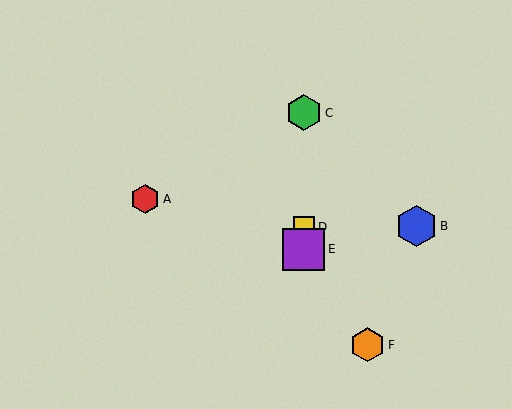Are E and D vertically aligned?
Yes, both are at x≈304.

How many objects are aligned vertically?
3 objects (C, D, E) are aligned vertically.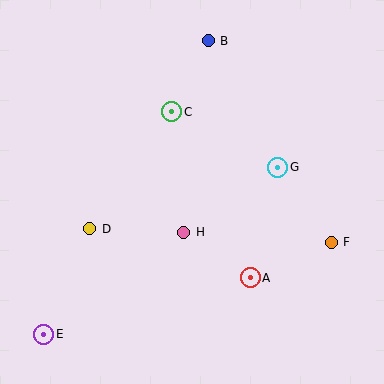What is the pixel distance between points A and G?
The distance between A and G is 114 pixels.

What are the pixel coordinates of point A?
Point A is at (250, 278).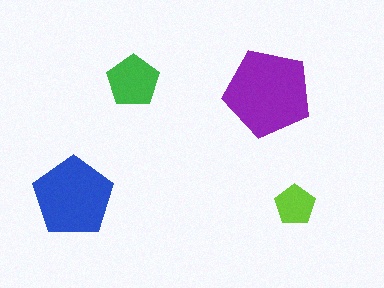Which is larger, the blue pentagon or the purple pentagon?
The purple one.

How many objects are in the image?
There are 4 objects in the image.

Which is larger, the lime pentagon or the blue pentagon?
The blue one.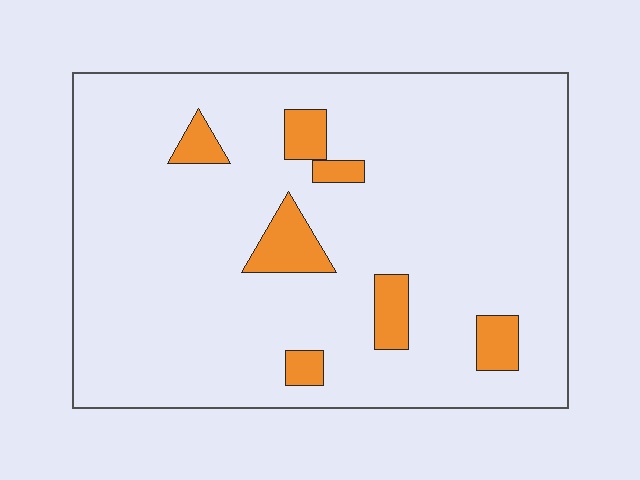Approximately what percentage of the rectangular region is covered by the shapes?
Approximately 10%.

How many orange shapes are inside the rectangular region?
7.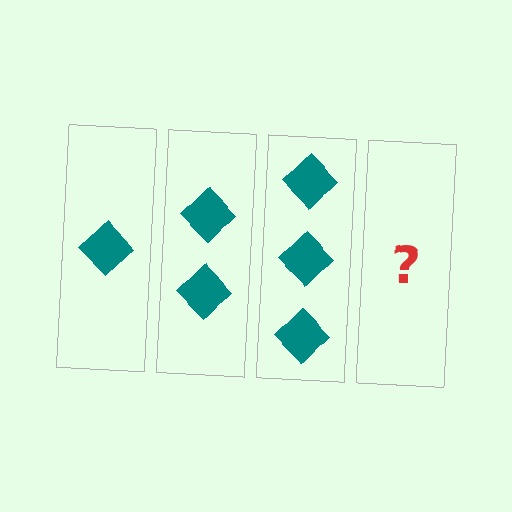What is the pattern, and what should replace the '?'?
The pattern is that each step adds one more diamond. The '?' should be 4 diamonds.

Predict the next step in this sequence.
The next step is 4 diamonds.